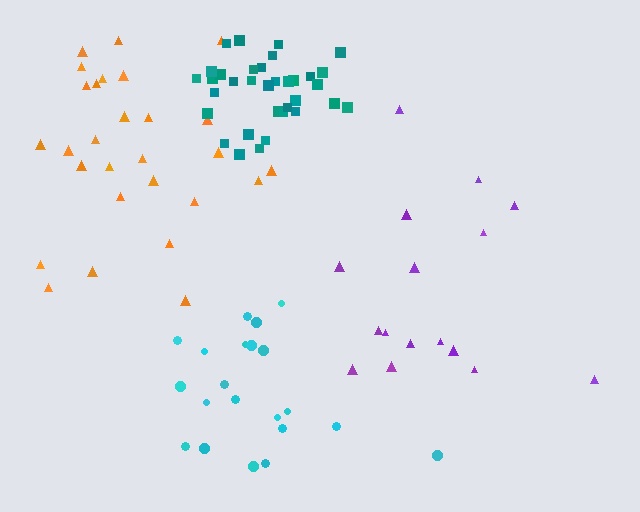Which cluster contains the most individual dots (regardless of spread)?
Teal (34).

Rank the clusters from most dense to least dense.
teal, orange, cyan, purple.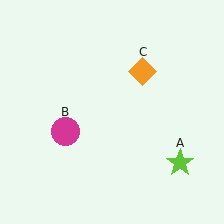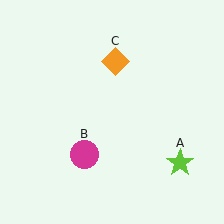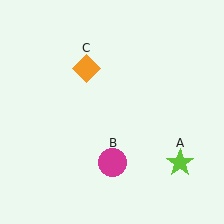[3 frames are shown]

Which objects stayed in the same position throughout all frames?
Lime star (object A) remained stationary.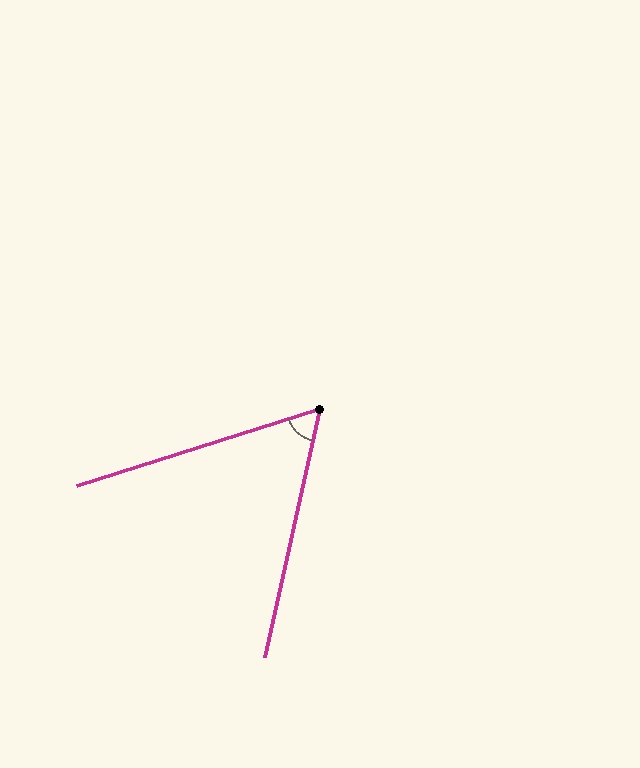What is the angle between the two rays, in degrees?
Approximately 60 degrees.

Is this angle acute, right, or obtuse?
It is acute.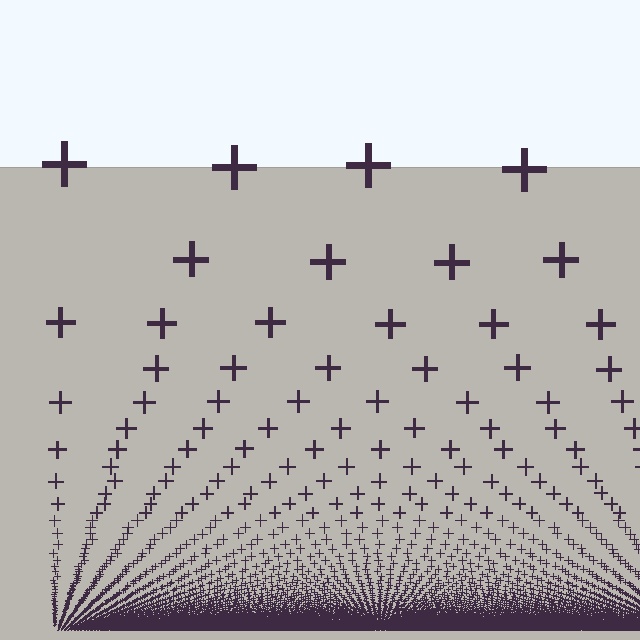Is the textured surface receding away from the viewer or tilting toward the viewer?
The surface appears to tilt toward the viewer. Texture elements get larger and sparser toward the top.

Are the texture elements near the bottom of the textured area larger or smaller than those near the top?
Smaller. The gradient is inverted — elements near the bottom are smaller and denser.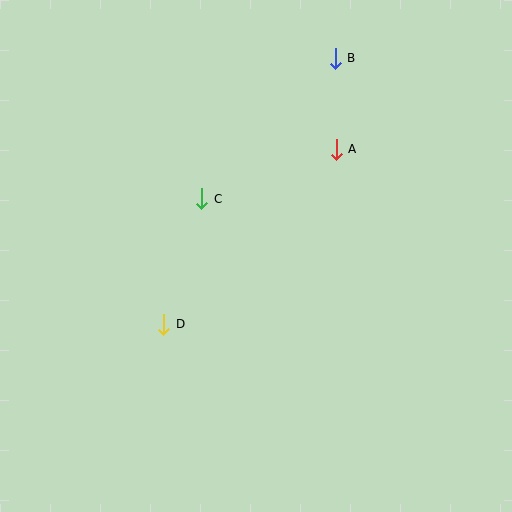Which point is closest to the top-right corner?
Point B is closest to the top-right corner.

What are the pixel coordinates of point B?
Point B is at (335, 58).